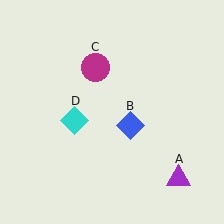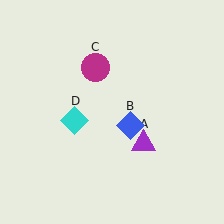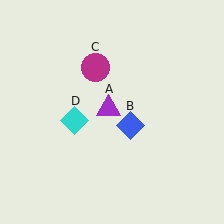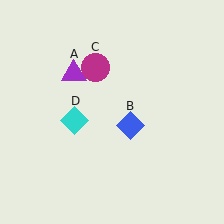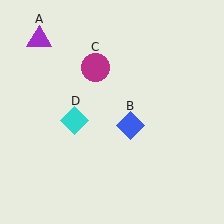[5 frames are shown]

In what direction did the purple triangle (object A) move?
The purple triangle (object A) moved up and to the left.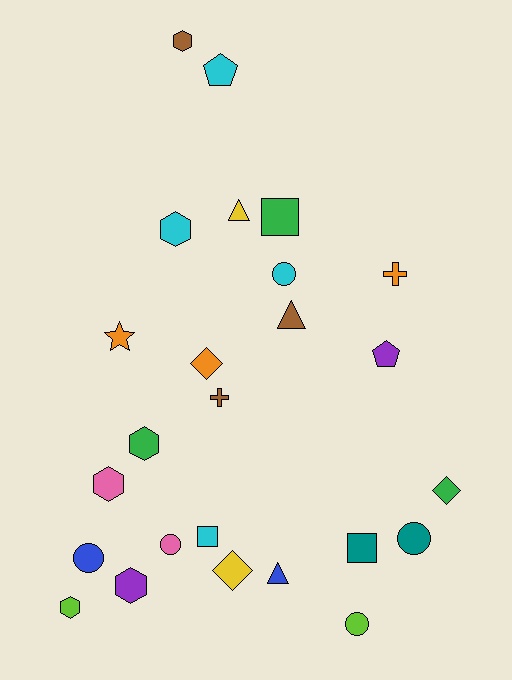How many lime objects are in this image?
There are 2 lime objects.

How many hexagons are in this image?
There are 6 hexagons.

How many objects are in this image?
There are 25 objects.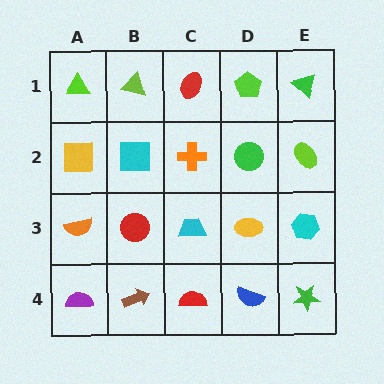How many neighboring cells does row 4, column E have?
2.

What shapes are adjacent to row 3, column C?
An orange cross (row 2, column C), a red semicircle (row 4, column C), a red circle (row 3, column B), a yellow ellipse (row 3, column D).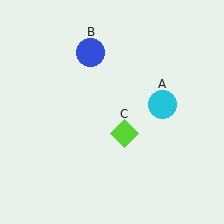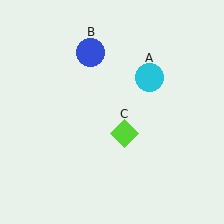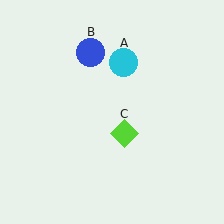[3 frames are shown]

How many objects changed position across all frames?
1 object changed position: cyan circle (object A).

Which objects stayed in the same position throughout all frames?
Blue circle (object B) and lime diamond (object C) remained stationary.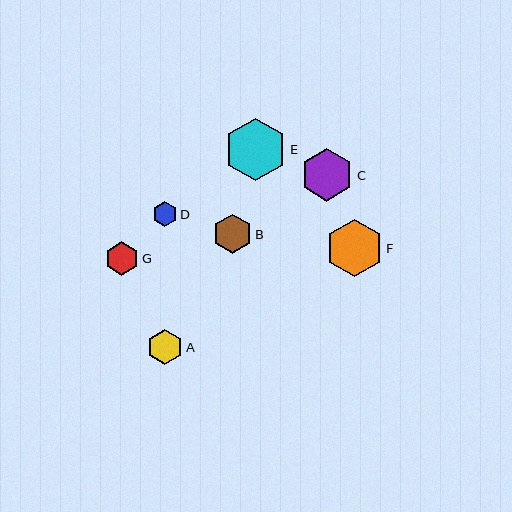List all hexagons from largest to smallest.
From largest to smallest: E, F, C, B, A, G, D.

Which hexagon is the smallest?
Hexagon D is the smallest with a size of approximately 25 pixels.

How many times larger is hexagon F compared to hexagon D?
Hexagon F is approximately 2.4 times the size of hexagon D.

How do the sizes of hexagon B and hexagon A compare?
Hexagon B and hexagon A are approximately the same size.